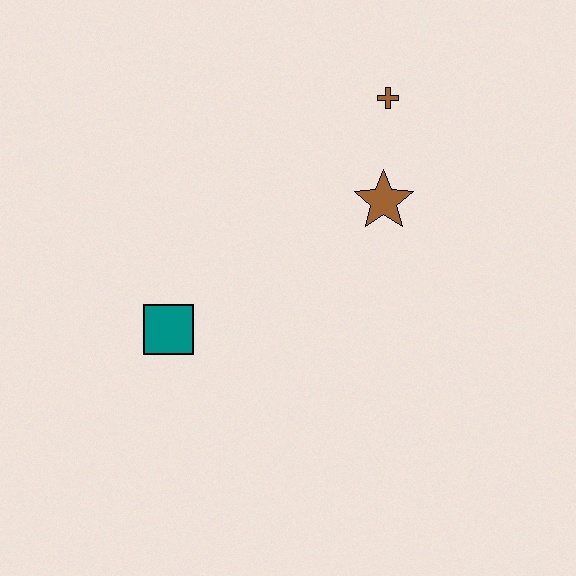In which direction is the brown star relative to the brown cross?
The brown star is below the brown cross.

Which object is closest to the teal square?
The brown star is closest to the teal square.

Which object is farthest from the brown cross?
The teal square is farthest from the brown cross.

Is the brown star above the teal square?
Yes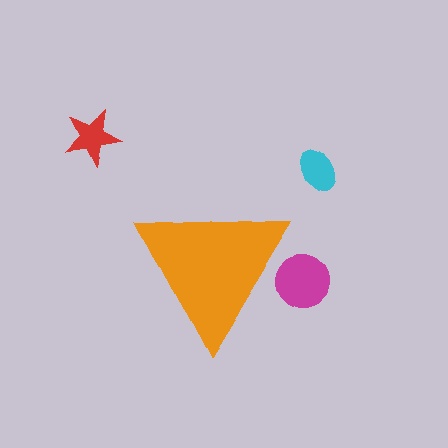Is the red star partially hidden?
No, the red star is fully visible.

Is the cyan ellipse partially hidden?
No, the cyan ellipse is fully visible.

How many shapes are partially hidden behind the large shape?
1 shape is partially hidden.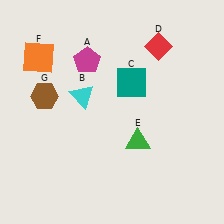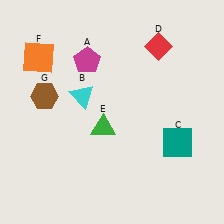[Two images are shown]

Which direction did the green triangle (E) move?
The green triangle (E) moved left.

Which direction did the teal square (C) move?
The teal square (C) moved down.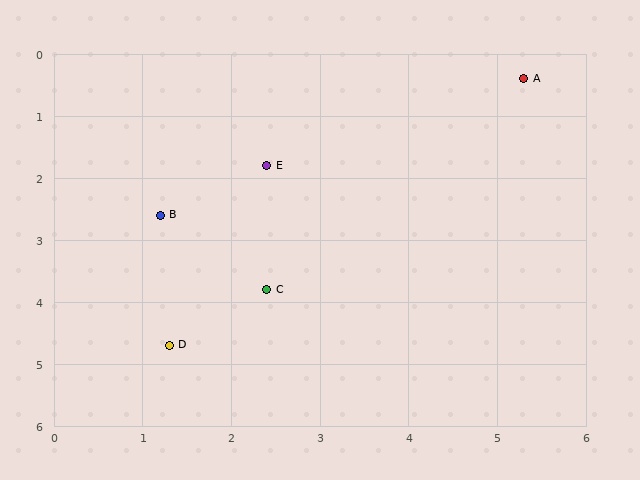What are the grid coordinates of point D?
Point D is at approximately (1.3, 4.7).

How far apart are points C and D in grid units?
Points C and D are about 1.4 grid units apart.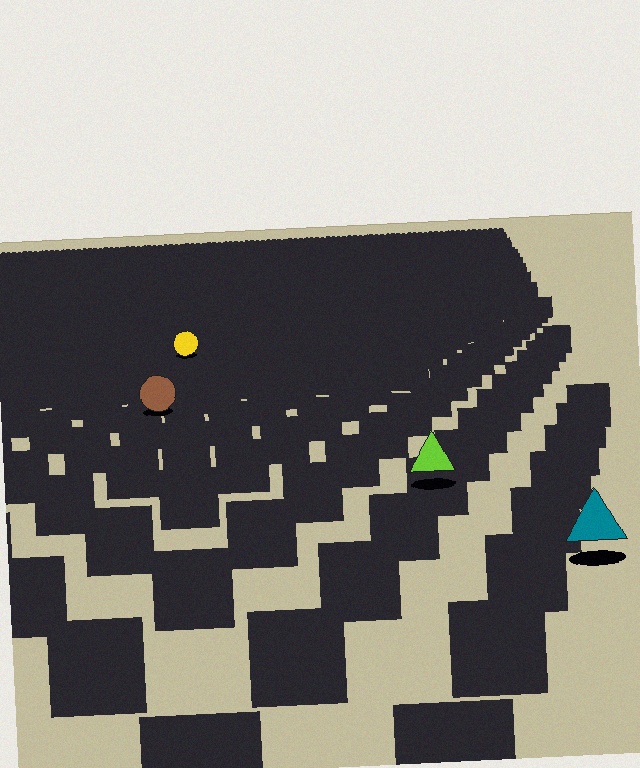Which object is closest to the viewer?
The teal triangle is closest. The texture marks near it are larger and more spread out.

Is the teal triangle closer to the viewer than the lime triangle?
Yes. The teal triangle is closer — you can tell from the texture gradient: the ground texture is coarser near it.